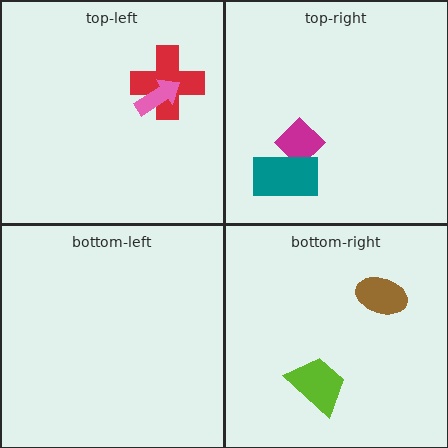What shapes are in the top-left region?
The red cross, the pink arrow.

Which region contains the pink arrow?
The top-left region.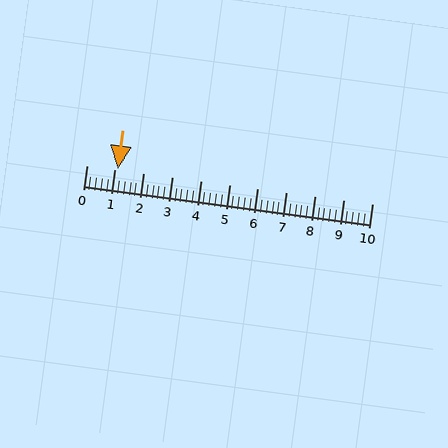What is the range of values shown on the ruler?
The ruler shows values from 0 to 10.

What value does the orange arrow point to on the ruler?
The orange arrow points to approximately 1.1.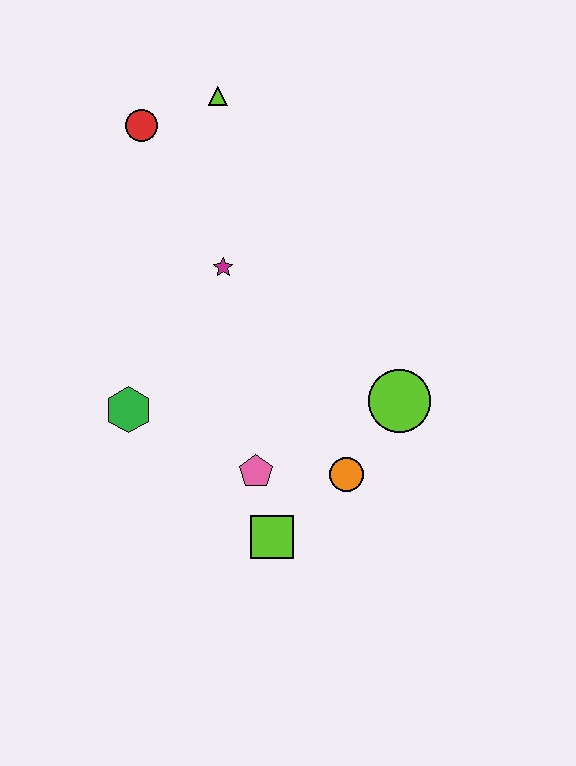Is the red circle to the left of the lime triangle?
Yes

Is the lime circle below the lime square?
No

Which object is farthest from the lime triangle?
The lime square is farthest from the lime triangle.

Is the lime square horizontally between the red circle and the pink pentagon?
No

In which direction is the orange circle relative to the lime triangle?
The orange circle is below the lime triangle.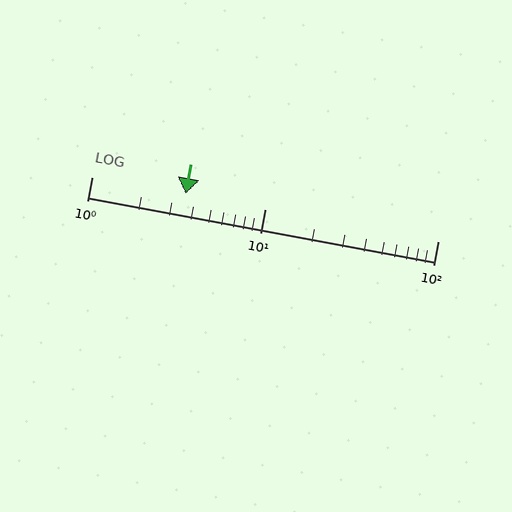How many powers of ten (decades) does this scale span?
The scale spans 2 decades, from 1 to 100.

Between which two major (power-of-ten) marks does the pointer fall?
The pointer is between 1 and 10.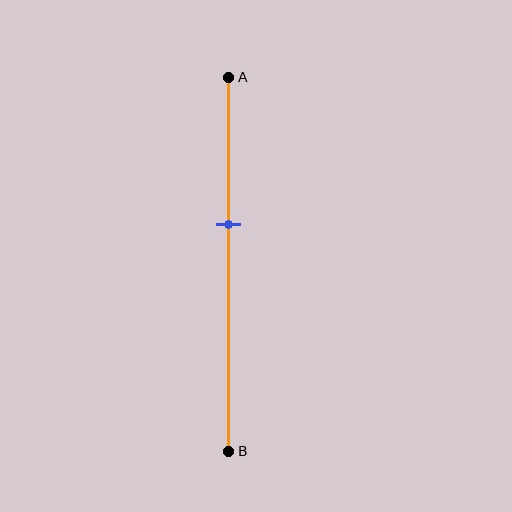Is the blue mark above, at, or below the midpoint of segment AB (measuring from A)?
The blue mark is above the midpoint of segment AB.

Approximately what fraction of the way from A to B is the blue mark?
The blue mark is approximately 40% of the way from A to B.